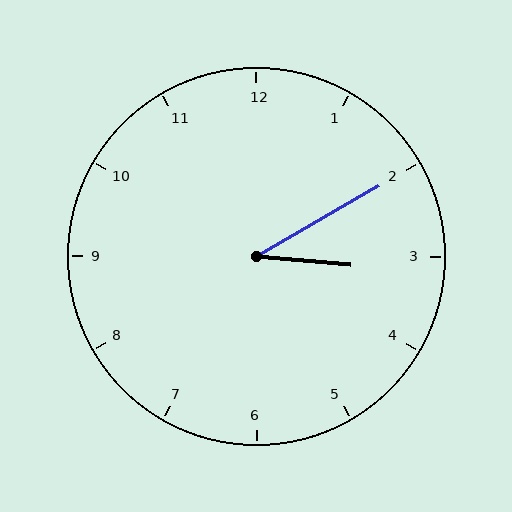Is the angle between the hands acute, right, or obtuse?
It is acute.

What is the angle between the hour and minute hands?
Approximately 35 degrees.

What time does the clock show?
3:10.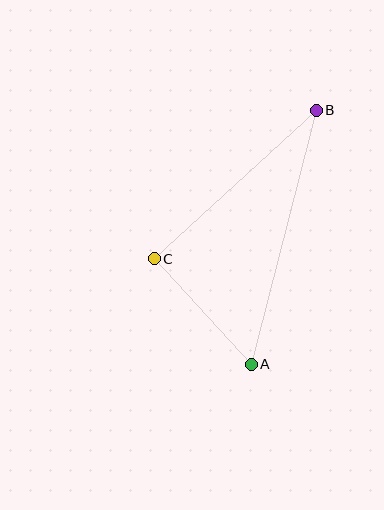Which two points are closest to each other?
Points A and C are closest to each other.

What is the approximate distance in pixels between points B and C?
The distance between B and C is approximately 220 pixels.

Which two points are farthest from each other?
Points A and B are farthest from each other.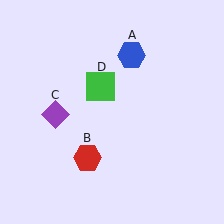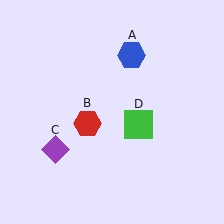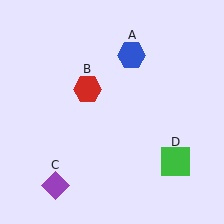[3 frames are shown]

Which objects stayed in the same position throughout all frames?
Blue hexagon (object A) remained stationary.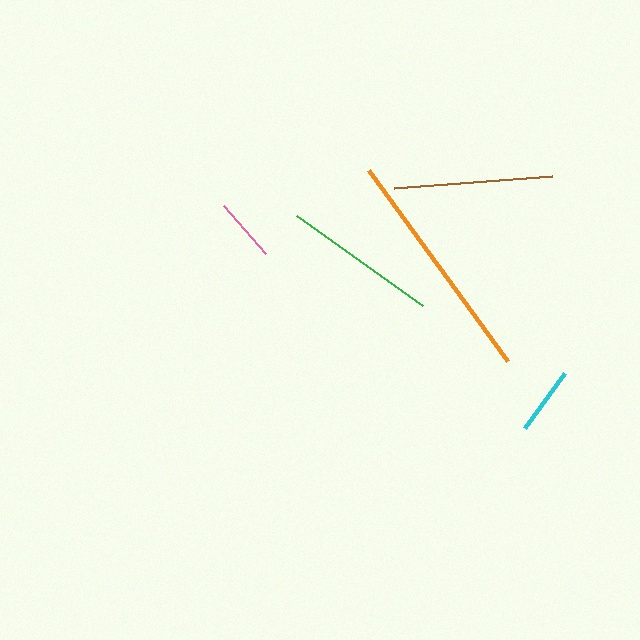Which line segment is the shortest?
The pink line is the shortest at approximately 64 pixels.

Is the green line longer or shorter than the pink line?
The green line is longer than the pink line.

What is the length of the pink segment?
The pink segment is approximately 64 pixels long.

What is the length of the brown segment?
The brown segment is approximately 159 pixels long.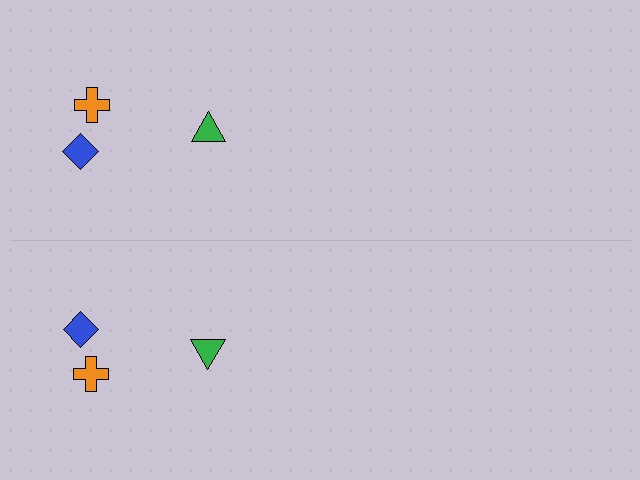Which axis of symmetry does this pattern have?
The pattern has a horizontal axis of symmetry running through the center of the image.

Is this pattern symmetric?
Yes, this pattern has bilateral (reflection) symmetry.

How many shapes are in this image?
There are 6 shapes in this image.